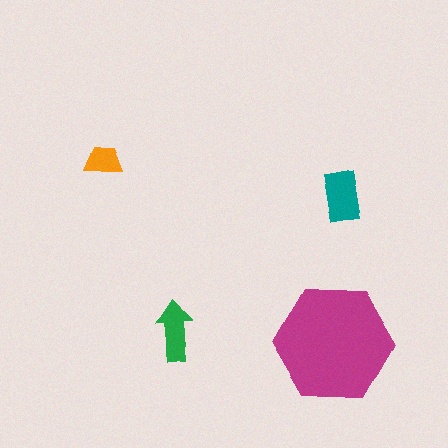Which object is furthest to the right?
The teal rectangle is rightmost.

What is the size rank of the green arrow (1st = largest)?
3rd.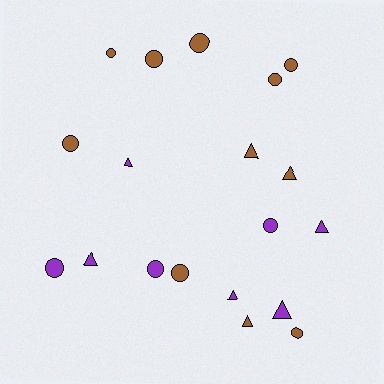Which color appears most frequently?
Brown, with 11 objects.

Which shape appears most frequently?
Circle, with 11 objects.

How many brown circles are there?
There are 8 brown circles.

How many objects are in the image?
There are 19 objects.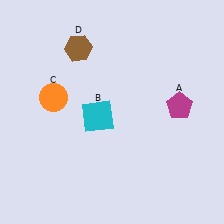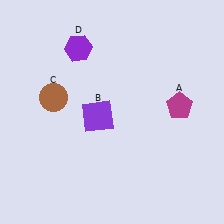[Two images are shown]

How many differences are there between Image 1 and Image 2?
There are 3 differences between the two images.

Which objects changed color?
B changed from cyan to purple. C changed from orange to brown. D changed from brown to purple.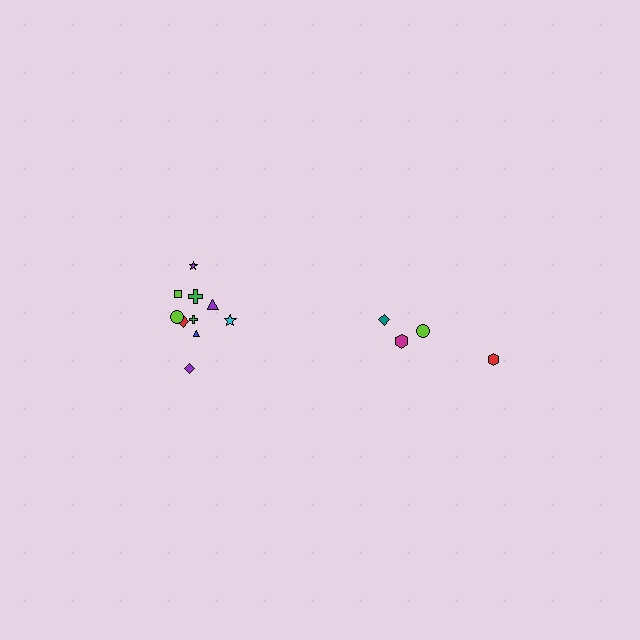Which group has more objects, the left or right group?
The left group.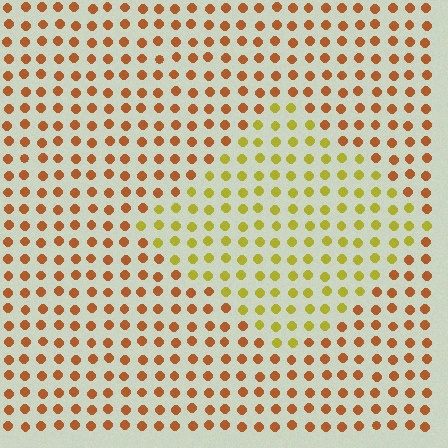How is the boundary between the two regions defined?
The boundary is defined purely by a slight shift in hue (about 40 degrees). Spacing, size, and orientation are identical on both sides.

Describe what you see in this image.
The image is filled with small brown elements in a uniform arrangement. A diamond-shaped region is visible where the elements are tinted to a slightly different hue, forming a subtle color boundary.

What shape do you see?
I see a diamond.